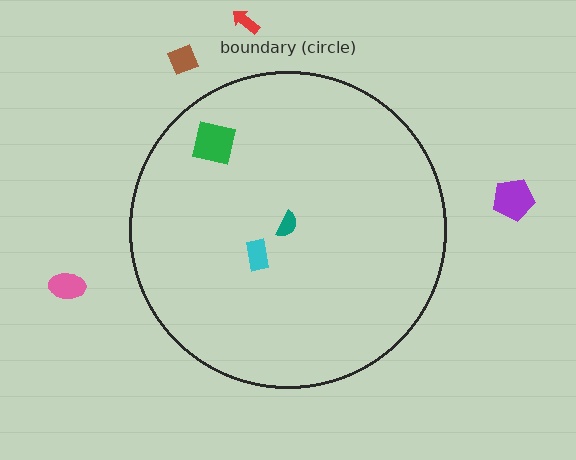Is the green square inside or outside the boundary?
Inside.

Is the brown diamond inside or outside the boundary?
Outside.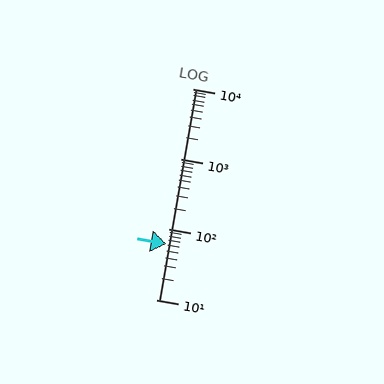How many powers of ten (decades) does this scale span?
The scale spans 3 decades, from 10 to 10000.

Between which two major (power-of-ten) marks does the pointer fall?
The pointer is between 10 and 100.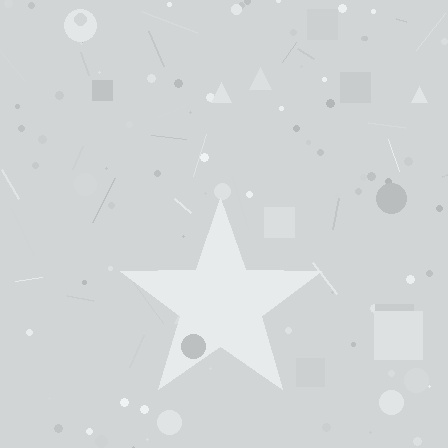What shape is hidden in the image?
A star is hidden in the image.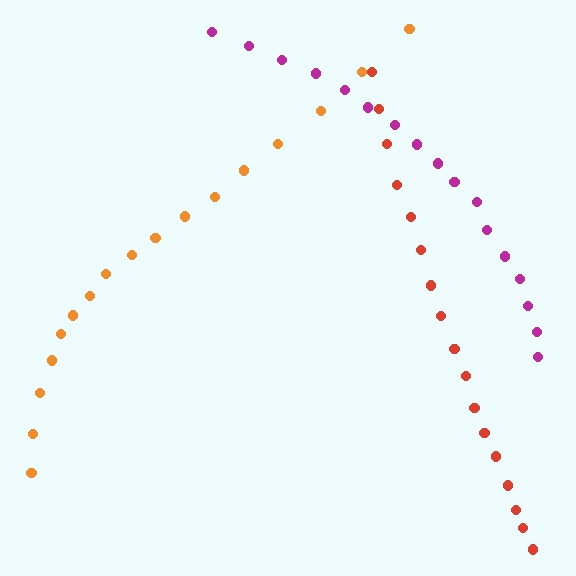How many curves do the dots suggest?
There are 3 distinct paths.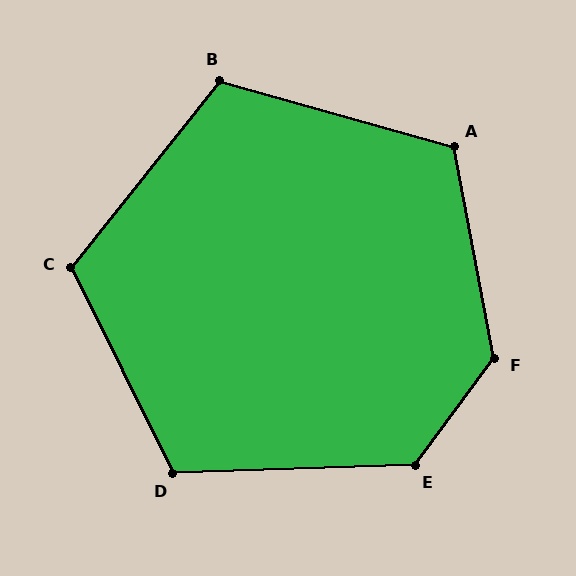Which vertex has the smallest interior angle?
B, at approximately 113 degrees.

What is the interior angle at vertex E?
Approximately 128 degrees (obtuse).